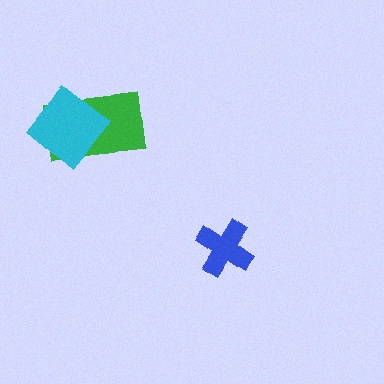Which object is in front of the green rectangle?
The cyan diamond is in front of the green rectangle.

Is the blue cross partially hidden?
No, no other shape covers it.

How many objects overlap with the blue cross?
0 objects overlap with the blue cross.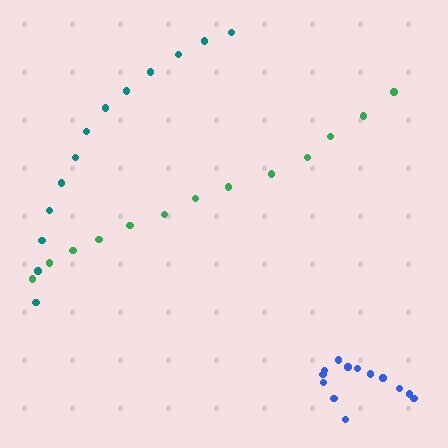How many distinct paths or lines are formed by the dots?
There are 3 distinct paths.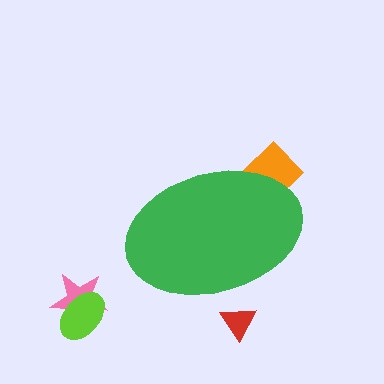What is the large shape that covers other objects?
A green ellipse.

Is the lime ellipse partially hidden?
No, the lime ellipse is fully visible.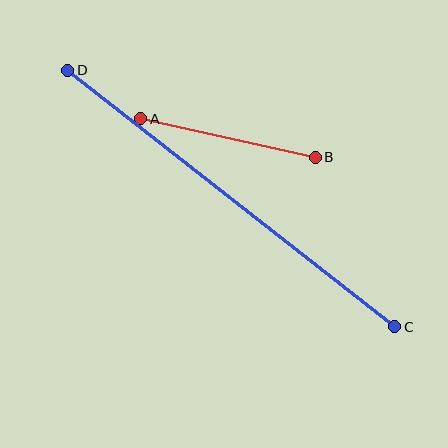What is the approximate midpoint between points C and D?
The midpoint is at approximately (231, 199) pixels.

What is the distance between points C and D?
The distance is approximately 416 pixels.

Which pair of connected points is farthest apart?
Points C and D are farthest apart.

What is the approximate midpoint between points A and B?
The midpoint is at approximately (228, 138) pixels.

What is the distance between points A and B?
The distance is approximately 179 pixels.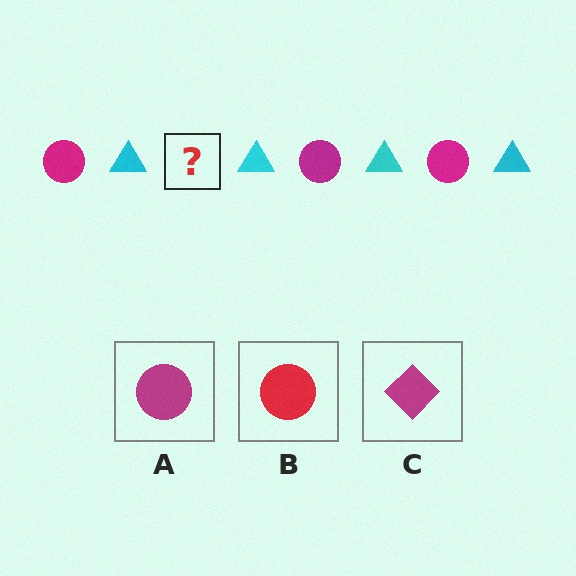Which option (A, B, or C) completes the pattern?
A.